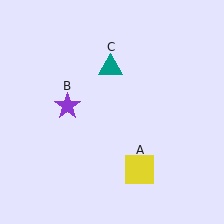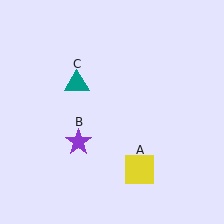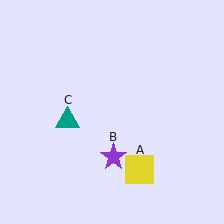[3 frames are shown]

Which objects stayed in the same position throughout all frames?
Yellow square (object A) remained stationary.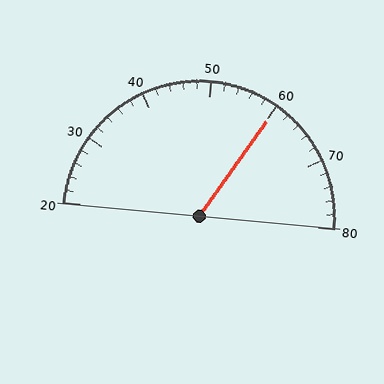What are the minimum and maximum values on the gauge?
The gauge ranges from 20 to 80.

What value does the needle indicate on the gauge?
The needle indicates approximately 60.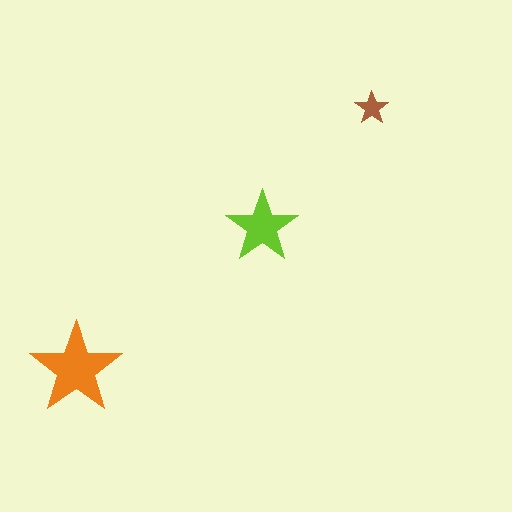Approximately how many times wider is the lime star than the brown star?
About 2 times wider.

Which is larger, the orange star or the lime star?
The orange one.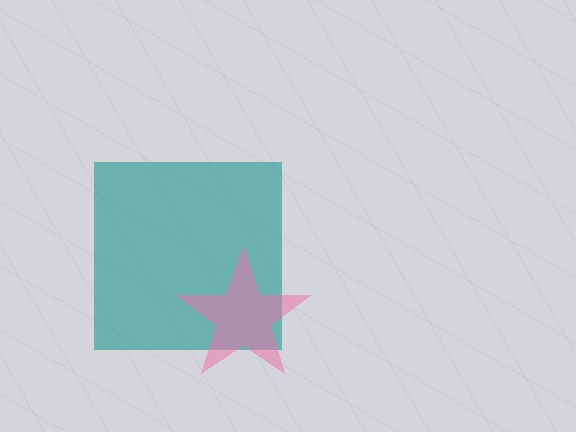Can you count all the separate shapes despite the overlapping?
Yes, there are 2 separate shapes.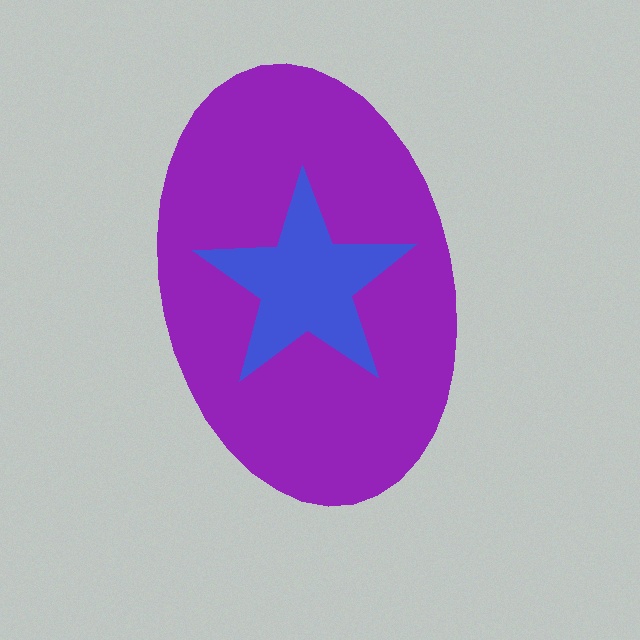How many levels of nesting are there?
2.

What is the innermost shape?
The blue star.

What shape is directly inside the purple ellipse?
The blue star.